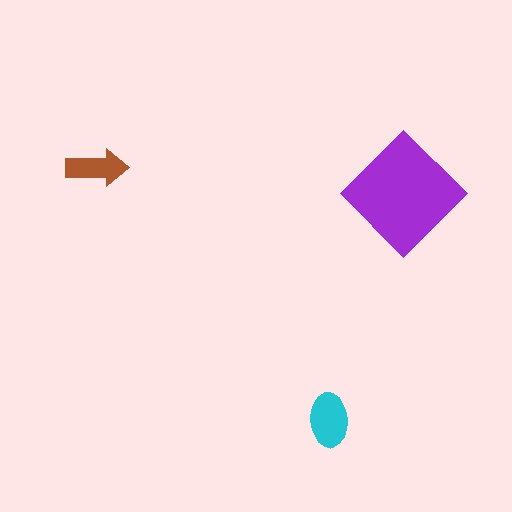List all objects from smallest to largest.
The brown arrow, the cyan ellipse, the purple diamond.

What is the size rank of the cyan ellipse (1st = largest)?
2nd.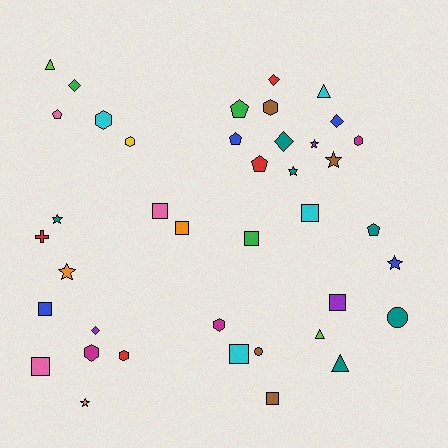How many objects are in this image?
There are 40 objects.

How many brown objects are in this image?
There are 4 brown objects.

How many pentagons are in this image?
There are 5 pentagons.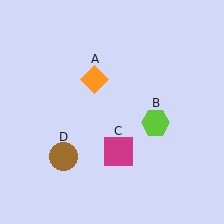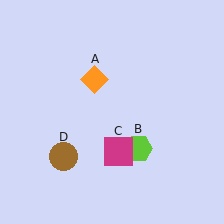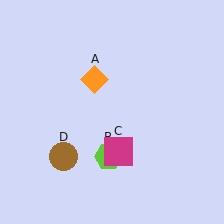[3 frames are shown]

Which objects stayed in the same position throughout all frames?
Orange diamond (object A) and magenta square (object C) and brown circle (object D) remained stationary.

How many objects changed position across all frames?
1 object changed position: lime hexagon (object B).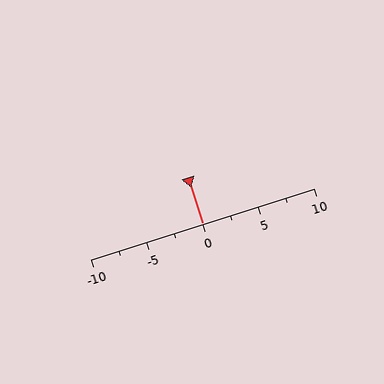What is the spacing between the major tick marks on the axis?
The major ticks are spaced 5 apart.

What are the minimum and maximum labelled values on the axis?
The axis runs from -10 to 10.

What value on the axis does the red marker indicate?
The marker indicates approximately 0.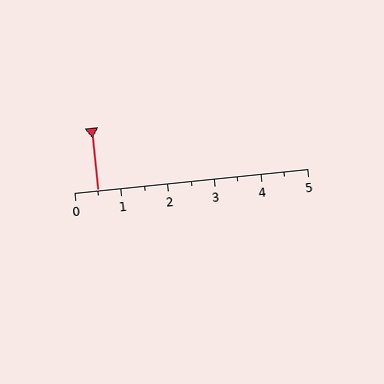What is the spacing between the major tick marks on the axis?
The major ticks are spaced 1 apart.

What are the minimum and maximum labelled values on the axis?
The axis runs from 0 to 5.